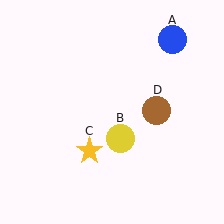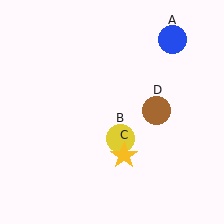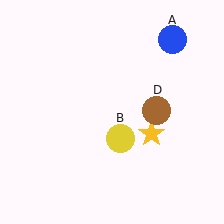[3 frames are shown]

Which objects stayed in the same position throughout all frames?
Blue circle (object A) and yellow circle (object B) and brown circle (object D) remained stationary.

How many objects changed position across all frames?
1 object changed position: yellow star (object C).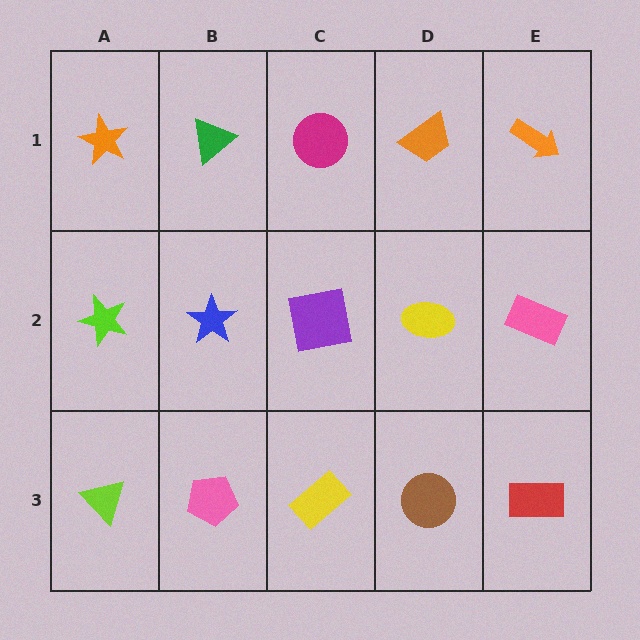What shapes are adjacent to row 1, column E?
A pink rectangle (row 2, column E), an orange trapezoid (row 1, column D).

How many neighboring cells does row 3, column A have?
2.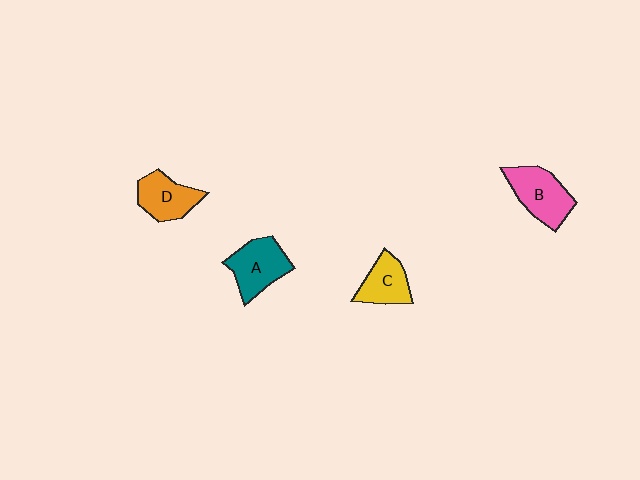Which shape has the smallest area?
Shape C (yellow).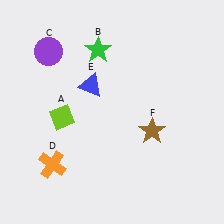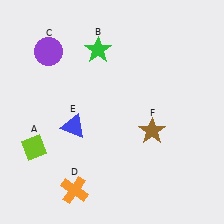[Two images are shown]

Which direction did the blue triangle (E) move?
The blue triangle (E) moved down.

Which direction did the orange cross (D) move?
The orange cross (D) moved down.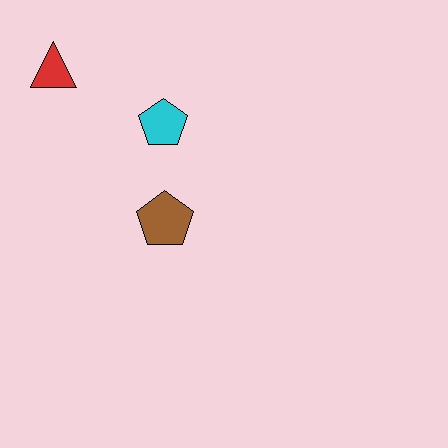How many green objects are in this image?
There are no green objects.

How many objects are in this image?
There are 3 objects.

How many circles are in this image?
There are no circles.